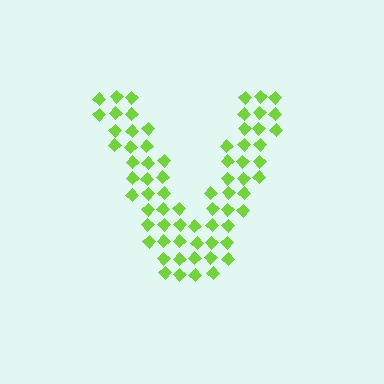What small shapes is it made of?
It is made of small diamonds.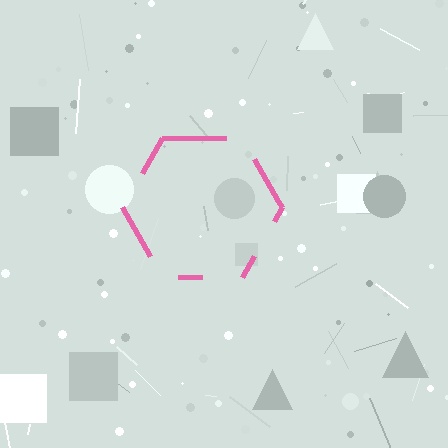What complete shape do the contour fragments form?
The contour fragments form a hexagon.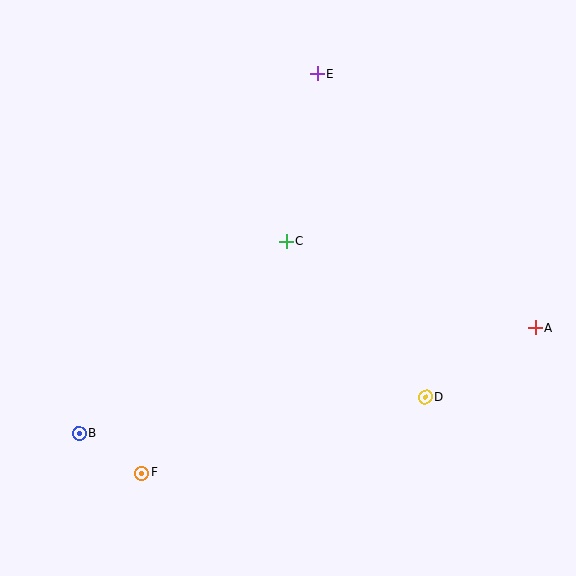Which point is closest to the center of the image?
Point C at (286, 241) is closest to the center.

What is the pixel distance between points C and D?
The distance between C and D is 209 pixels.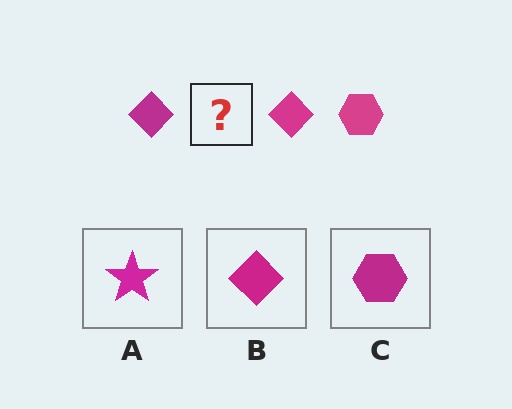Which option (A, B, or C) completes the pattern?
C.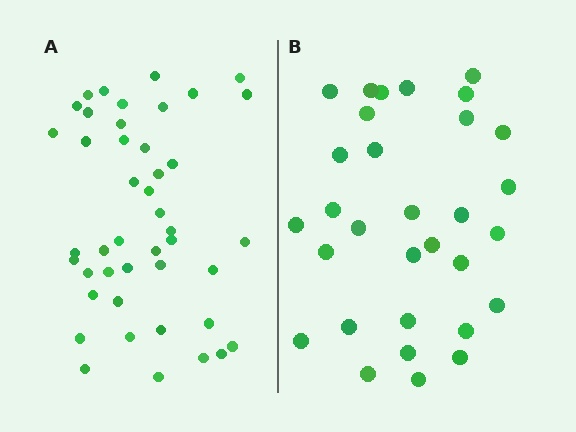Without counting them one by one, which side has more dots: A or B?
Region A (the left region) has more dots.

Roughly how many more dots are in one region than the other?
Region A has approximately 15 more dots than region B.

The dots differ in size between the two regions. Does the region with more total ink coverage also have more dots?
No. Region B has more total ink coverage because its dots are larger, but region A actually contains more individual dots. Total area can be misleading — the number of items is what matters here.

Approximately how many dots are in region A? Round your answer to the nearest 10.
About 40 dots. (The exact count is 44, which rounds to 40.)